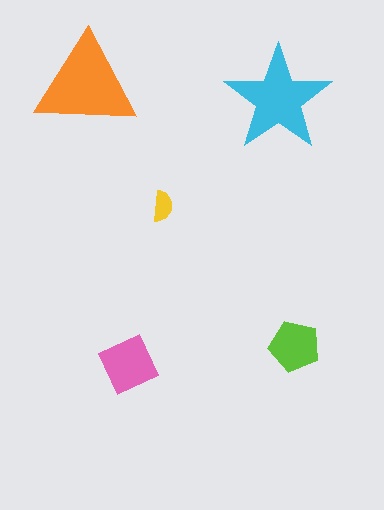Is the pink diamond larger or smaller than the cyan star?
Smaller.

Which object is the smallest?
The yellow semicircle.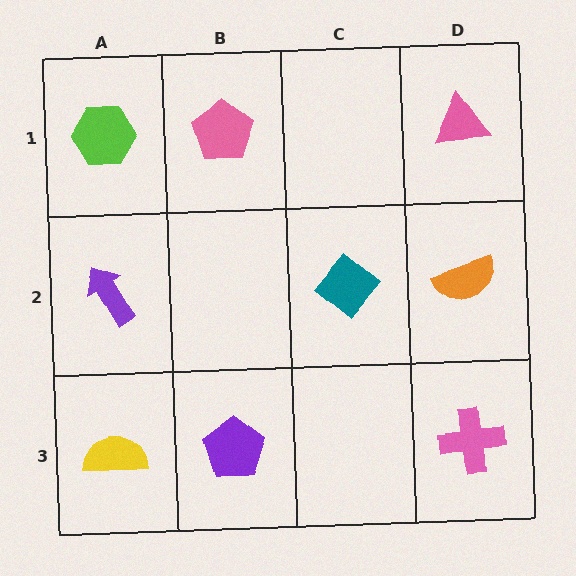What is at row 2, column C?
A teal diamond.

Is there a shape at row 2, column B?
No, that cell is empty.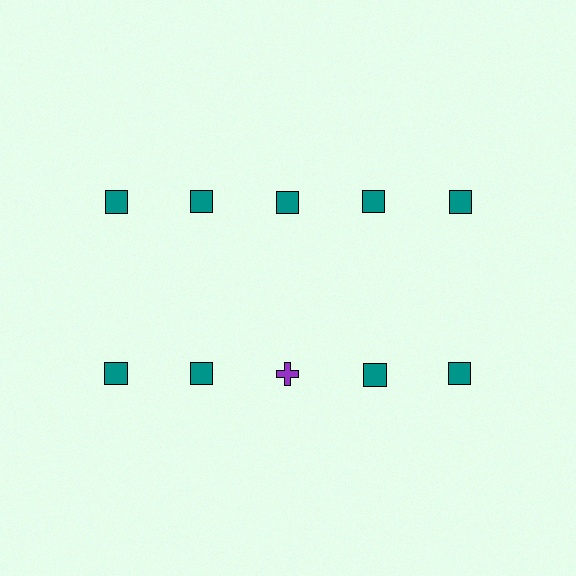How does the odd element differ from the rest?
It differs in both color (purple instead of teal) and shape (cross instead of square).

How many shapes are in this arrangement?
There are 10 shapes arranged in a grid pattern.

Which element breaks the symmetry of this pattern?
The purple cross in the second row, center column breaks the symmetry. All other shapes are teal squares.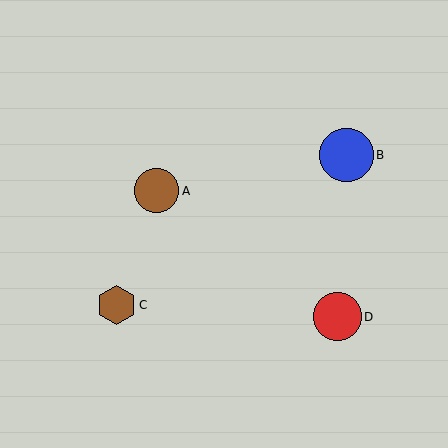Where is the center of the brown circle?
The center of the brown circle is at (157, 191).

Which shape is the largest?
The blue circle (labeled B) is the largest.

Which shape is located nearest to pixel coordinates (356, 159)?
The blue circle (labeled B) at (346, 155) is nearest to that location.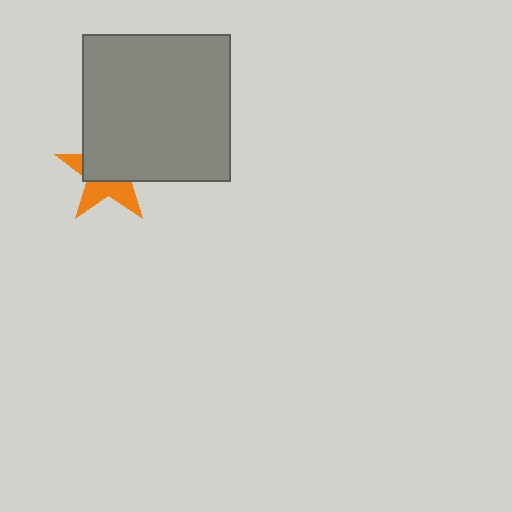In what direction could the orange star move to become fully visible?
The orange star could move toward the lower-left. That would shift it out from behind the gray square entirely.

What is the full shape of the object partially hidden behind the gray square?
The partially hidden object is an orange star.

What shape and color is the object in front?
The object in front is a gray square.